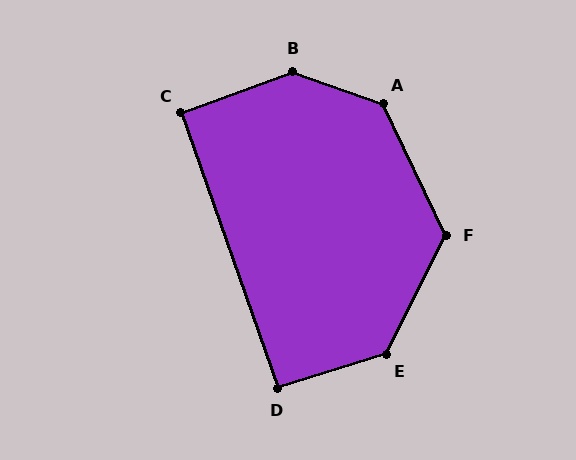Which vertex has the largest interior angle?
B, at approximately 140 degrees.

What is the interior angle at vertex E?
Approximately 134 degrees (obtuse).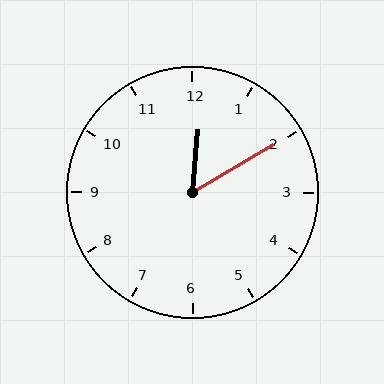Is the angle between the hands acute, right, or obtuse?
It is acute.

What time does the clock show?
12:10.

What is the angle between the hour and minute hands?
Approximately 55 degrees.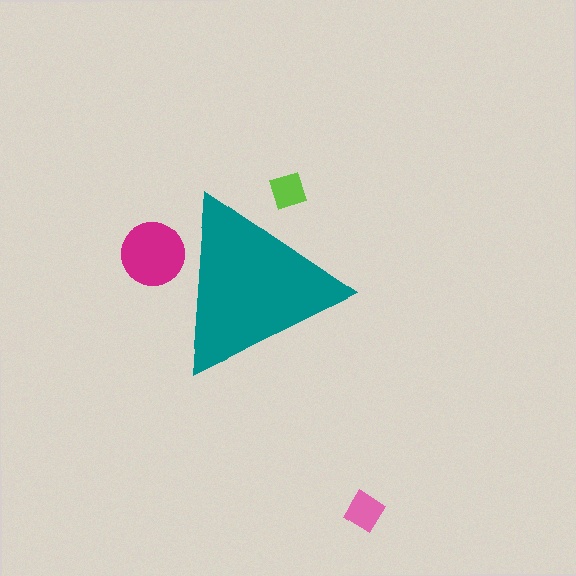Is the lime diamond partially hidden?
Yes, the lime diamond is partially hidden behind the teal triangle.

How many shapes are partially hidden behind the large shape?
2 shapes are partially hidden.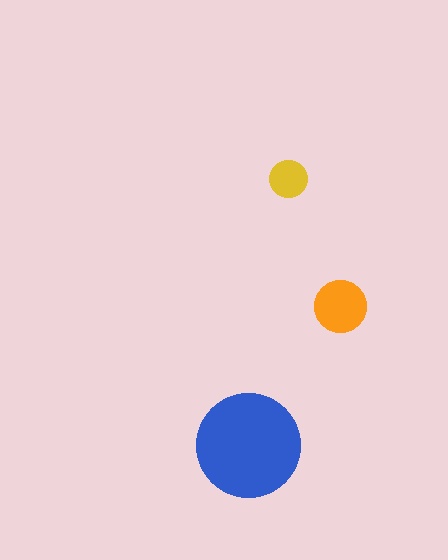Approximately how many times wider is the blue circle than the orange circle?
About 2 times wider.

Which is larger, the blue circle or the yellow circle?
The blue one.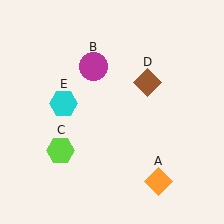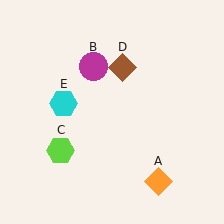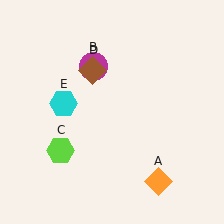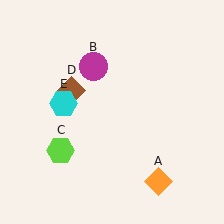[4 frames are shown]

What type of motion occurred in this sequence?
The brown diamond (object D) rotated counterclockwise around the center of the scene.